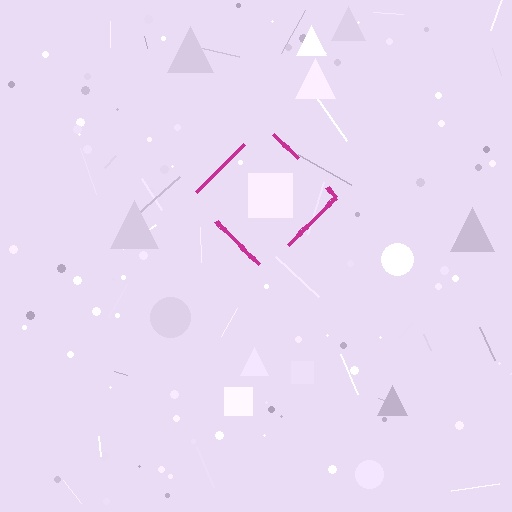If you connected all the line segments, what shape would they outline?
They would outline a diamond.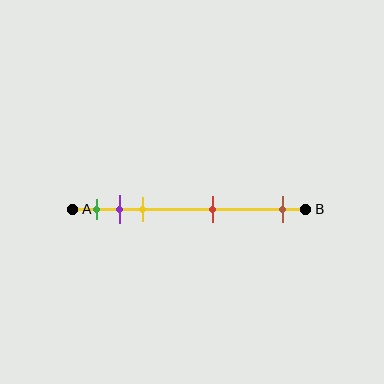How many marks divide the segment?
There are 5 marks dividing the segment.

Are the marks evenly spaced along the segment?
No, the marks are not evenly spaced.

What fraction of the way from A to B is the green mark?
The green mark is approximately 10% (0.1) of the way from A to B.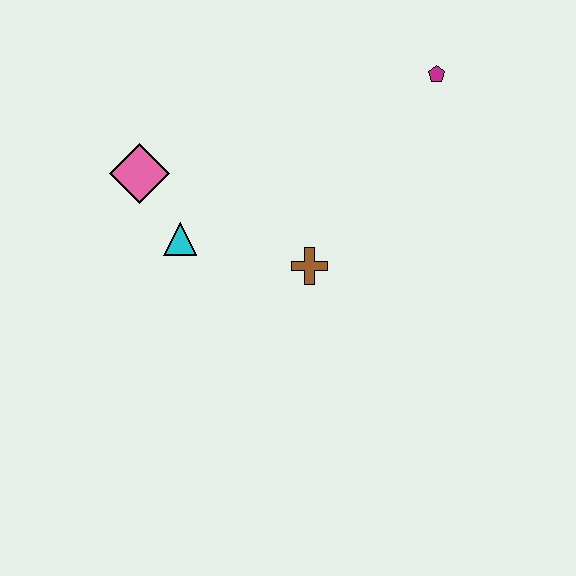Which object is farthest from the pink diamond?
The magenta pentagon is farthest from the pink diamond.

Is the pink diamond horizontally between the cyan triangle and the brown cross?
No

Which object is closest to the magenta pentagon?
The brown cross is closest to the magenta pentagon.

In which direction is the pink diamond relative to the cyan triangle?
The pink diamond is above the cyan triangle.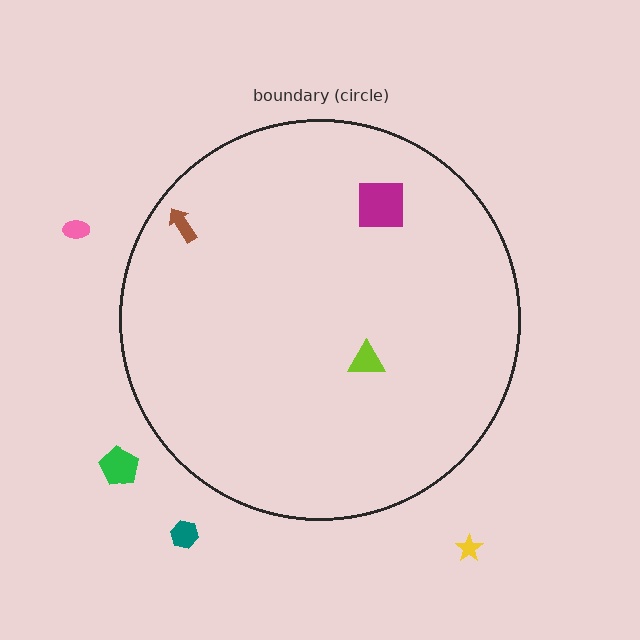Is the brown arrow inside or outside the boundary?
Inside.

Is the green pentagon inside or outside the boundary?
Outside.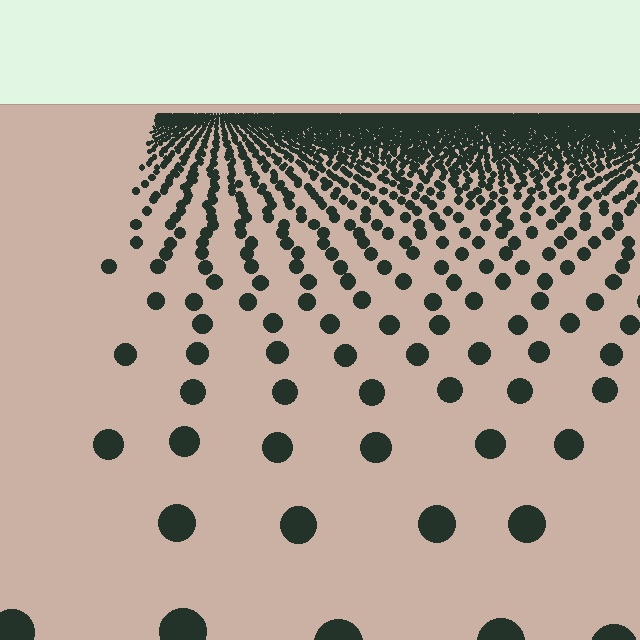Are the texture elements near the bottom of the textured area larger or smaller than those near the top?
Larger. Near the bottom, elements are closer to the viewer and appear at a bigger on-screen size.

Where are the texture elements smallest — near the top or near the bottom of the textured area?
Near the top.